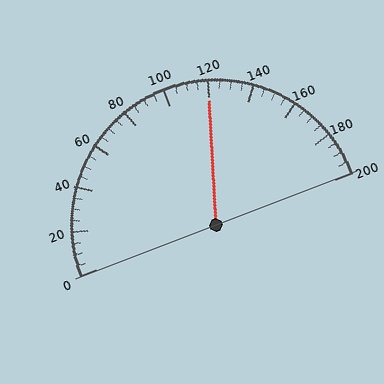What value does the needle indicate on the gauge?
The needle indicates approximately 120.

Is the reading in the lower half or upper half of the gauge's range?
The reading is in the upper half of the range (0 to 200).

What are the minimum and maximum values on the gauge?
The gauge ranges from 0 to 200.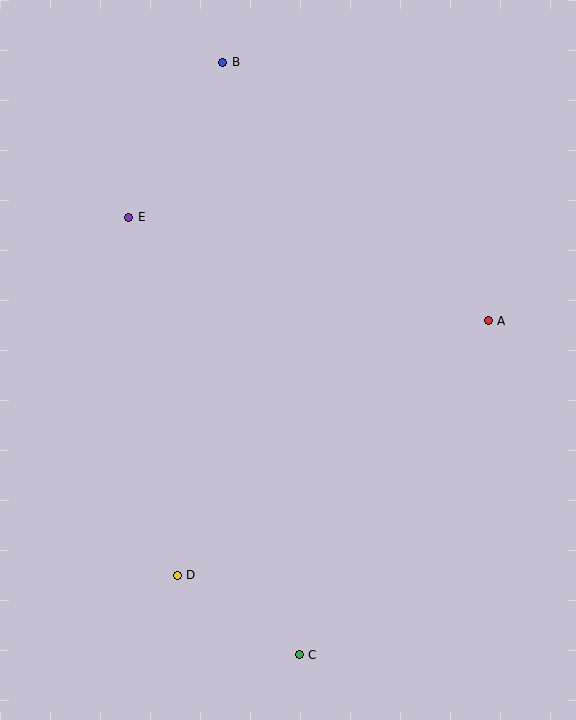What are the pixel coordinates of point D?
Point D is at (177, 575).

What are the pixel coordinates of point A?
Point A is at (488, 321).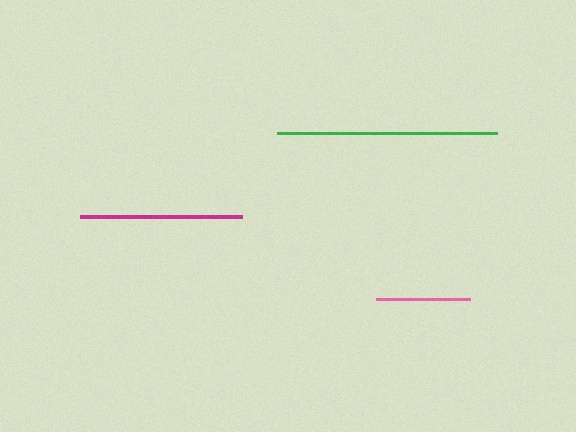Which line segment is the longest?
The green line is the longest at approximately 220 pixels.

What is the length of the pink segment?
The pink segment is approximately 94 pixels long.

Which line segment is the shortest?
The pink line is the shortest at approximately 94 pixels.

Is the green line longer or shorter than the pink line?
The green line is longer than the pink line.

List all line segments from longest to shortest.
From longest to shortest: green, magenta, pink.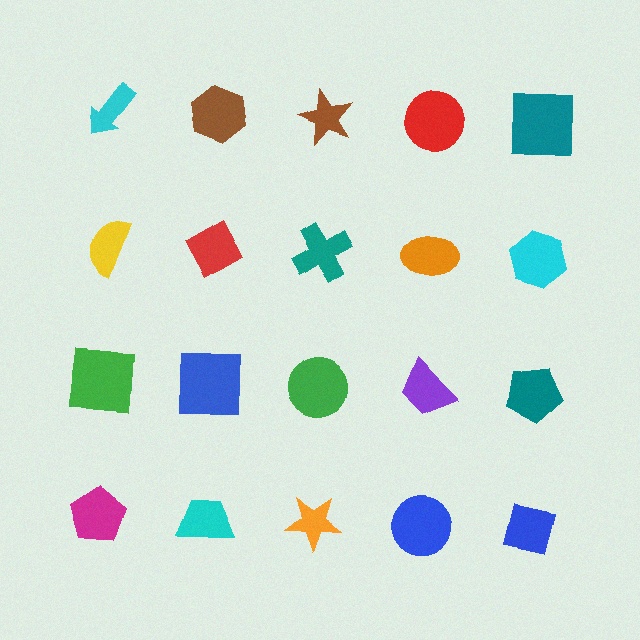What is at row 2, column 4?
An orange ellipse.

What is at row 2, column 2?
A red diamond.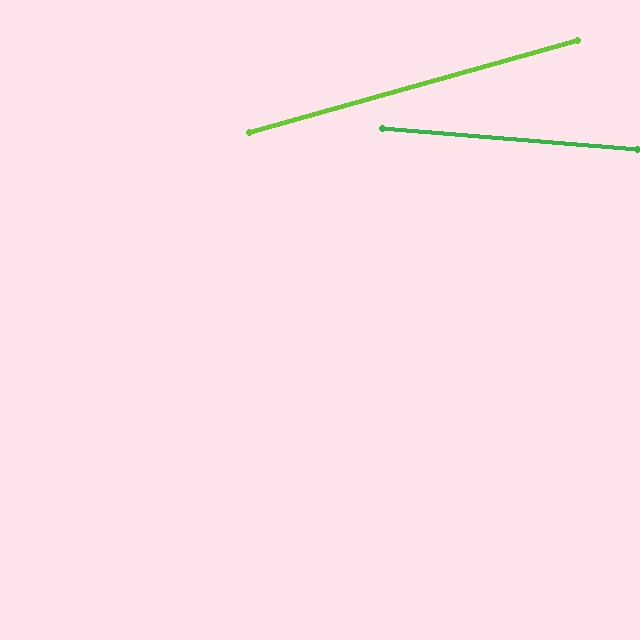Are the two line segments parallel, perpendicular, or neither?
Neither parallel nor perpendicular — they differ by about 20°.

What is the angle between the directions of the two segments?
Approximately 20 degrees.